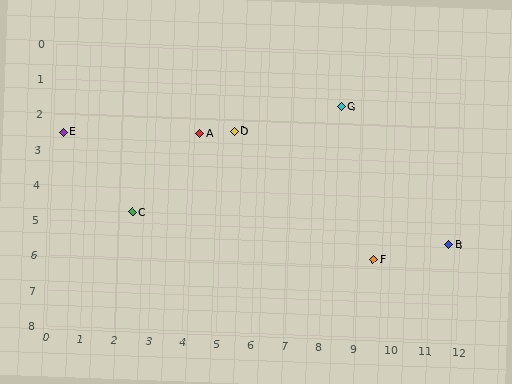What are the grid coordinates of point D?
Point D is at approximately (5.3, 2.3).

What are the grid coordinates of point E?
Point E is at approximately (0.3, 2.5).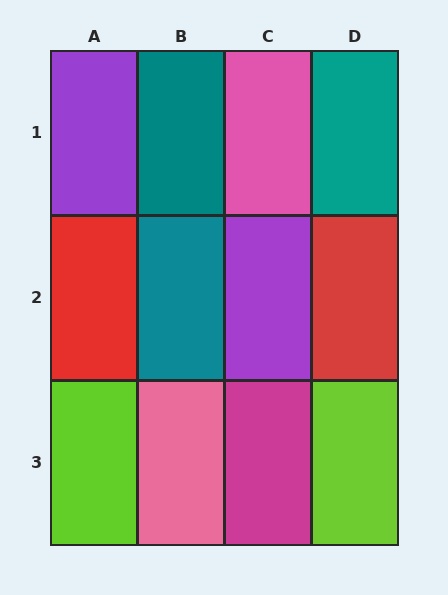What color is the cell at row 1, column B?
Teal.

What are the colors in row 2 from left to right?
Red, teal, purple, red.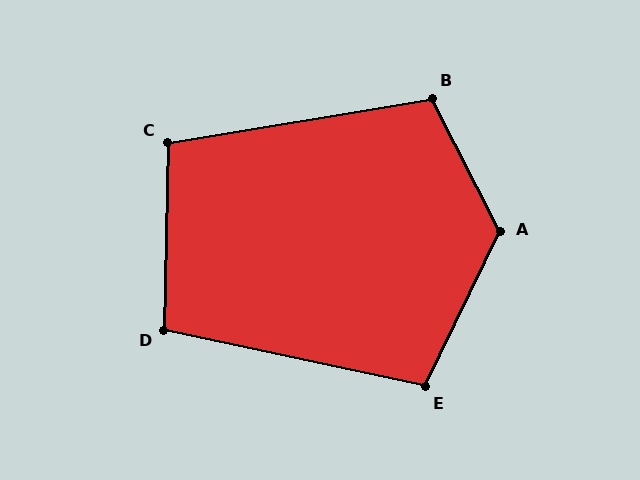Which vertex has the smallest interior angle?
D, at approximately 101 degrees.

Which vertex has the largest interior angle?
A, at approximately 127 degrees.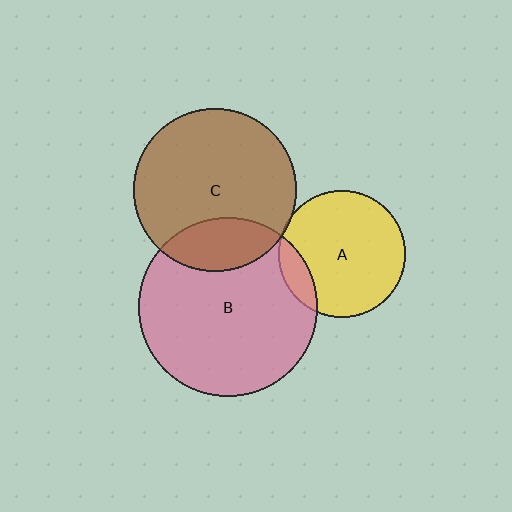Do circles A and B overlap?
Yes.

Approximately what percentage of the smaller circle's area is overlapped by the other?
Approximately 10%.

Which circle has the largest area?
Circle B (pink).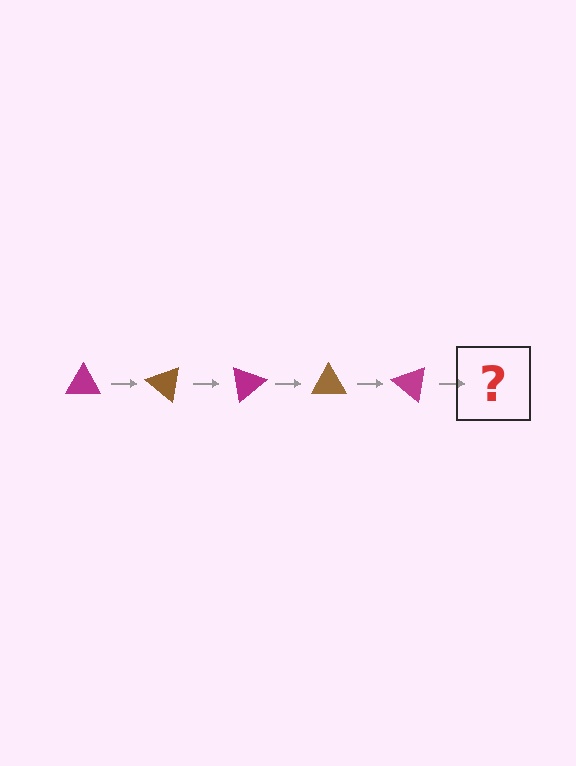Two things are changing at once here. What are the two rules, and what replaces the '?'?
The two rules are that it rotates 40 degrees each step and the color cycles through magenta and brown. The '?' should be a brown triangle, rotated 200 degrees from the start.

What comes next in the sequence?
The next element should be a brown triangle, rotated 200 degrees from the start.